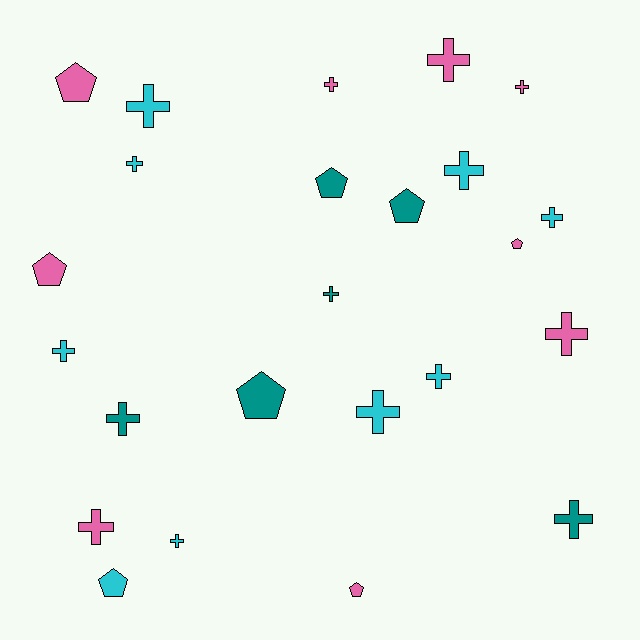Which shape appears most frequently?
Cross, with 16 objects.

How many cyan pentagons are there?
There is 1 cyan pentagon.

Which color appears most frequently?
Cyan, with 9 objects.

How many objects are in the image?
There are 24 objects.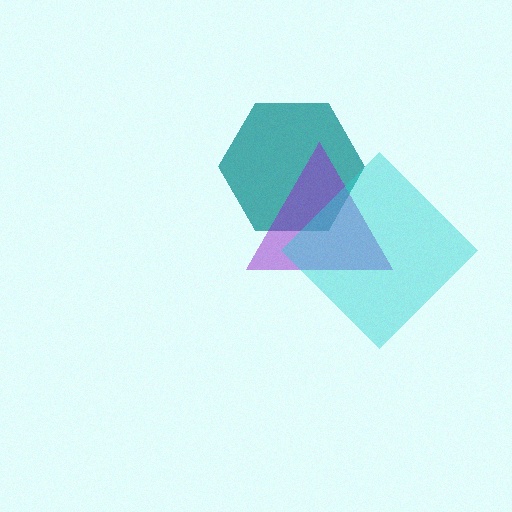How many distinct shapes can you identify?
There are 3 distinct shapes: a teal hexagon, a purple triangle, a cyan diamond.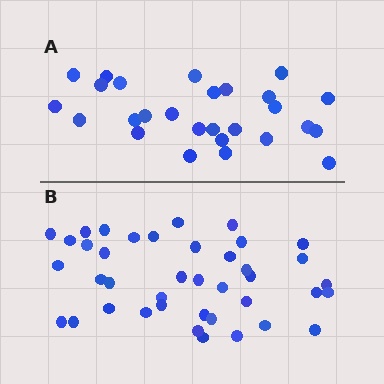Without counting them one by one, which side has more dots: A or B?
Region B (the bottom region) has more dots.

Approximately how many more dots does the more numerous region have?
Region B has approximately 15 more dots than region A.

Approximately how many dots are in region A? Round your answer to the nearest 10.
About 30 dots. (The exact count is 27, which rounds to 30.)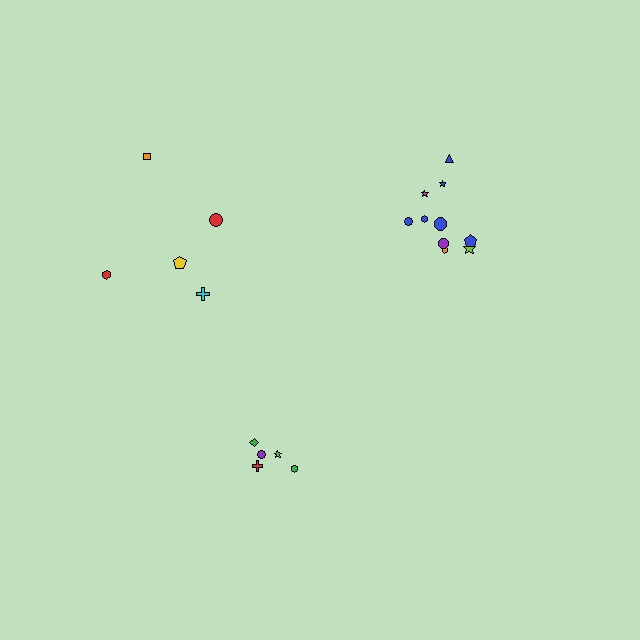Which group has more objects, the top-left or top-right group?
The top-right group.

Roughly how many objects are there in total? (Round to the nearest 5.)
Roughly 20 objects in total.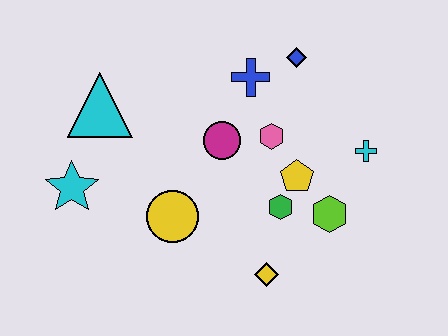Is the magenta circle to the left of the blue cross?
Yes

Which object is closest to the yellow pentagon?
The green hexagon is closest to the yellow pentagon.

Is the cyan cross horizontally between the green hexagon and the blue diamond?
No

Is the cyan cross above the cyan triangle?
No